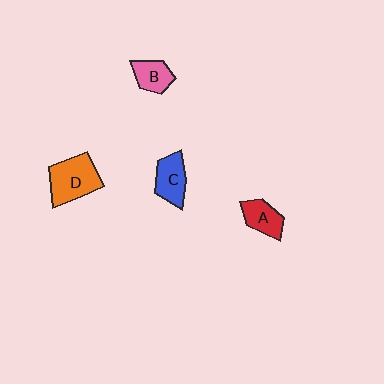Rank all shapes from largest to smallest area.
From largest to smallest: D (orange), C (blue), A (red), B (pink).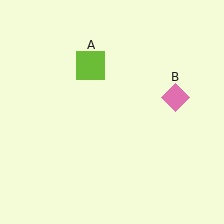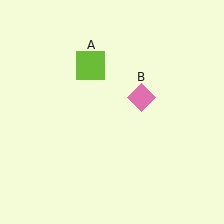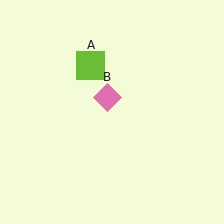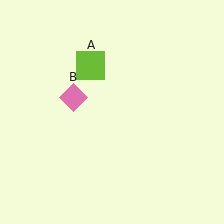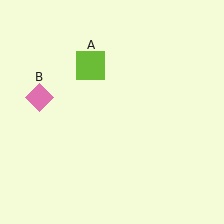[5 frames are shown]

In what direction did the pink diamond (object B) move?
The pink diamond (object B) moved left.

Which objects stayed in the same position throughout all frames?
Lime square (object A) remained stationary.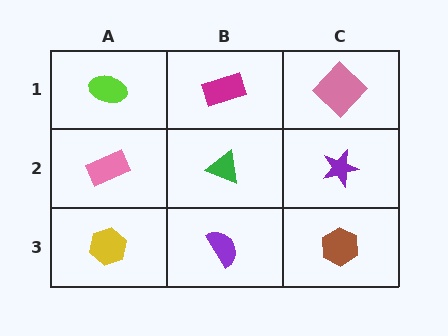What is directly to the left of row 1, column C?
A magenta rectangle.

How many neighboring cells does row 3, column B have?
3.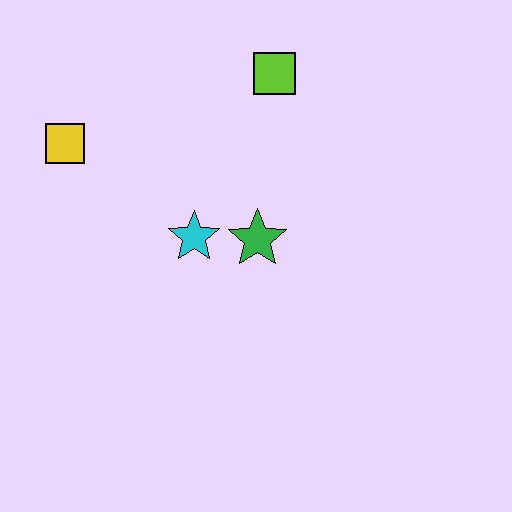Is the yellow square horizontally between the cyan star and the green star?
No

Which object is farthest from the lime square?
The yellow square is farthest from the lime square.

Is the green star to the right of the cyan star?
Yes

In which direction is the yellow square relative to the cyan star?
The yellow square is to the left of the cyan star.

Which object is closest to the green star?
The cyan star is closest to the green star.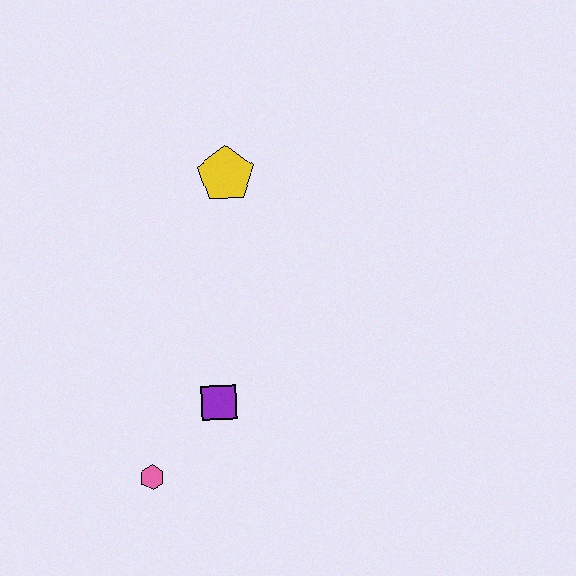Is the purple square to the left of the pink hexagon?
No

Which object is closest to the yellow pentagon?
The purple square is closest to the yellow pentagon.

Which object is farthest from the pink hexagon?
The yellow pentagon is farthest from the pink hexagon.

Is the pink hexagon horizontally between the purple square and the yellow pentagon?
No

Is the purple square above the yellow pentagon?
No